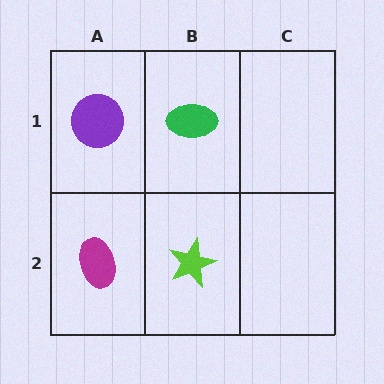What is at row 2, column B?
A lime star.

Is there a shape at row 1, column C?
No, that cell is empty.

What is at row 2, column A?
A magenta ellipse.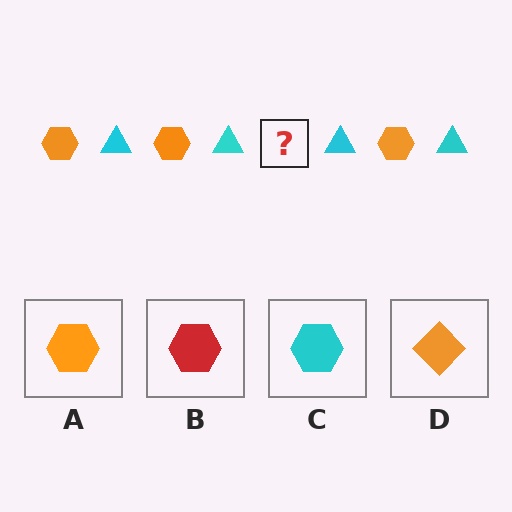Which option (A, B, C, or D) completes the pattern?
A.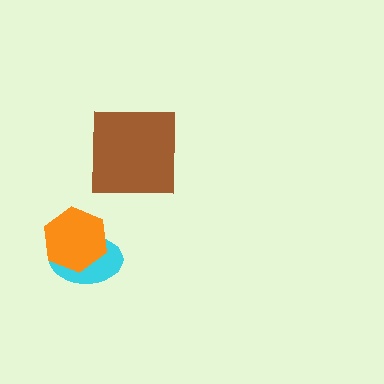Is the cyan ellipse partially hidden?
Yes, it is partially covered by another shape.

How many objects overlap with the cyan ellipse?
1 object overlaps with the cyan ellipse.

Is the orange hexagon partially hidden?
No, no other shape covers it.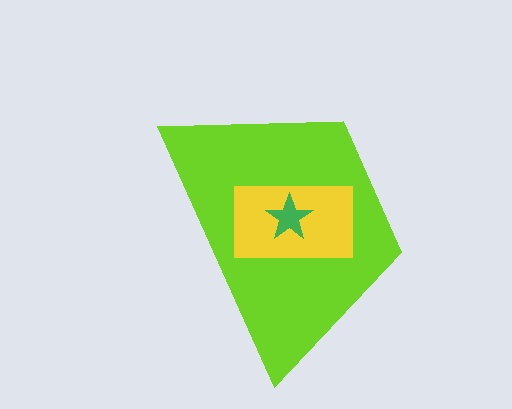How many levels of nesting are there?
3.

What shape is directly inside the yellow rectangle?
The green star.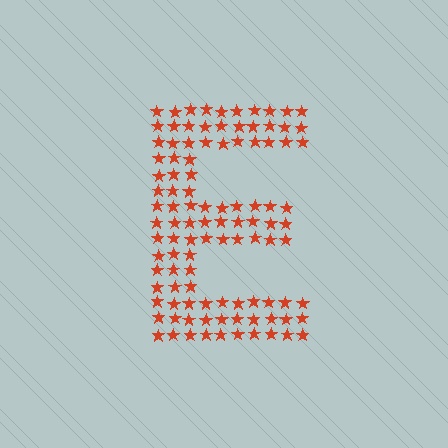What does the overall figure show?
The overall figure shows the letter E.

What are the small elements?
The small elements are stars.